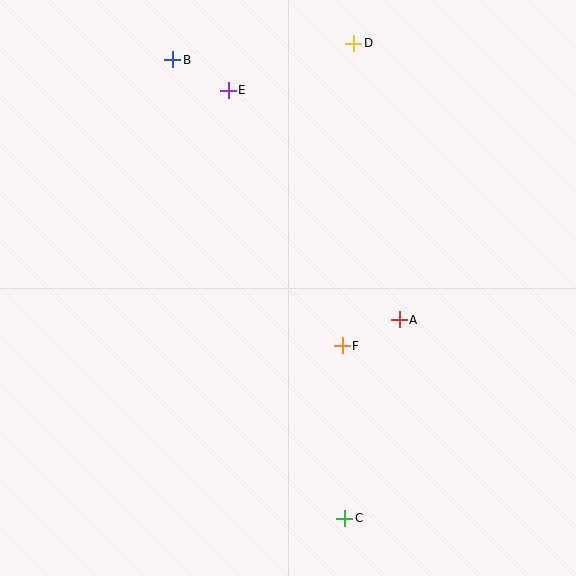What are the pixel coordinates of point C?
Point C is at (345, 518).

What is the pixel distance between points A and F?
The distance between A and F is 62 pixels.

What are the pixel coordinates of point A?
Point A is at (399, 320).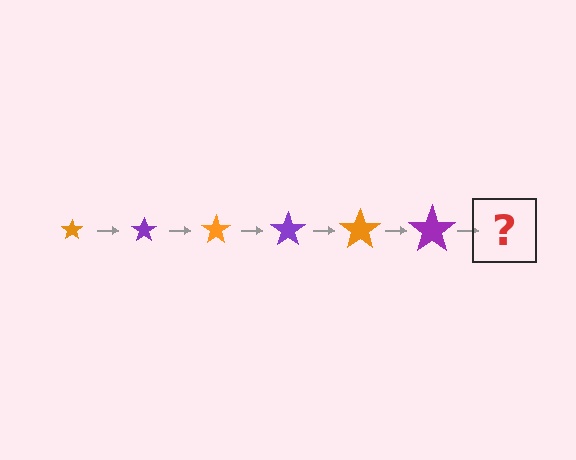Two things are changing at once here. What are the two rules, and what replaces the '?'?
The two rules are that the star grows larger each step and the color cycles through orange and purple. The '?' should be an orange star, larger than the previous one.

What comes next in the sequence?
The next element should be an orange star, larger than the previous one.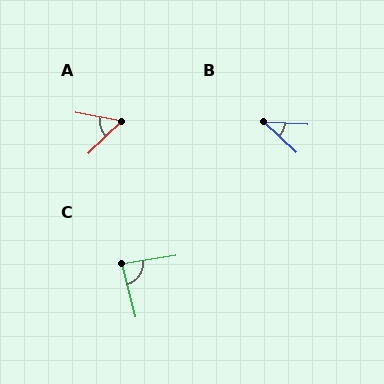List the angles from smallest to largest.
B (40°), A (55°), C (84°).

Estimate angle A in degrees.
Approximately 55 degrees.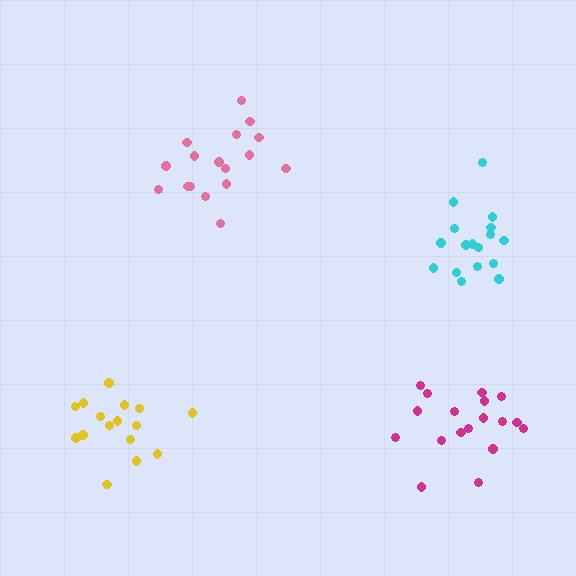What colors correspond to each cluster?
The clusters are colored: cyan, magenta, pink, yellow.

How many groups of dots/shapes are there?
There are 4 groups.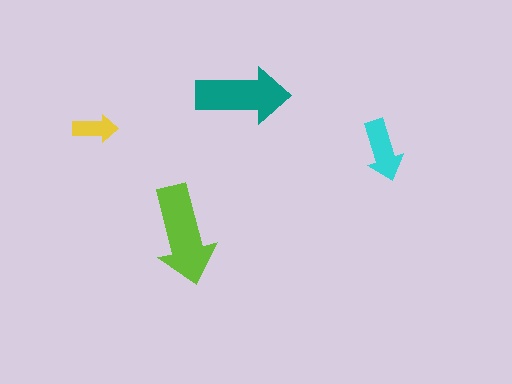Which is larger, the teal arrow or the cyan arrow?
The teal one.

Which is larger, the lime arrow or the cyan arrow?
The lime one.